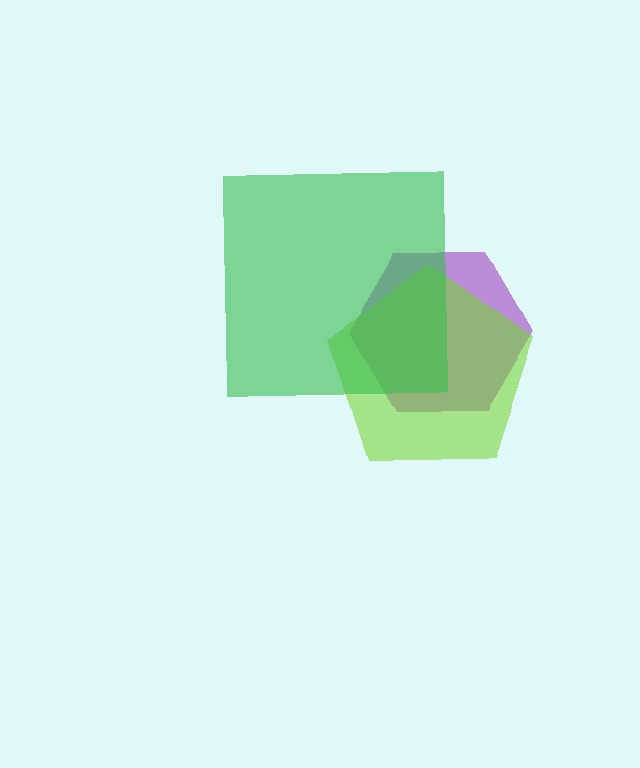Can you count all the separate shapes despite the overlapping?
Yes, there are 3 separate shapes.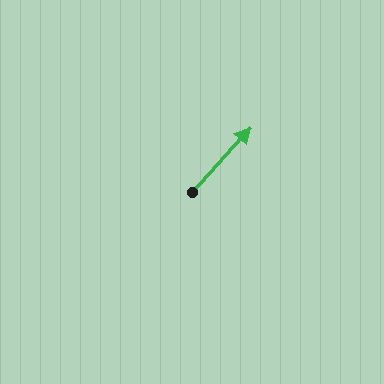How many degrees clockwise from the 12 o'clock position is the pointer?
Approximately 42 degrees.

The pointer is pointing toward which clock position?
Roughly 1 o'clock.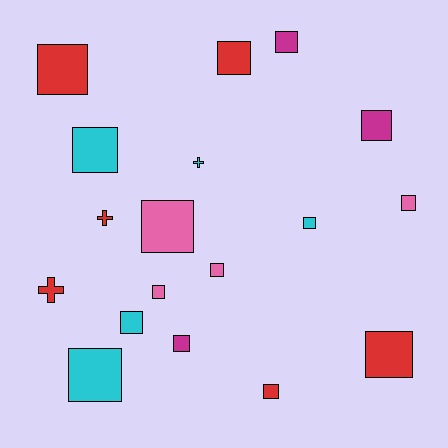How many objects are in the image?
There are 18 objects.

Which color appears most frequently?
Red, with 6 objects.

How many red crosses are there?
There are 2 red crosses.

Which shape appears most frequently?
Square, with 15 objects.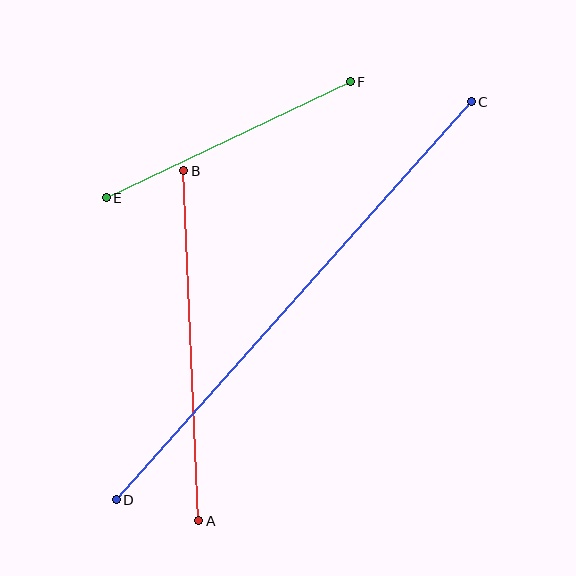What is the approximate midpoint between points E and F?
The midpoint is at approximately (228, 140) pixels.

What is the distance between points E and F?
The distance is approximately 270 pixels.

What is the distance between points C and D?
The distance is approximately 533 pixels.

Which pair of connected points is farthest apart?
Points C and D are farthest apart.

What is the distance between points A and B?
The distance is approximately 351 pixels.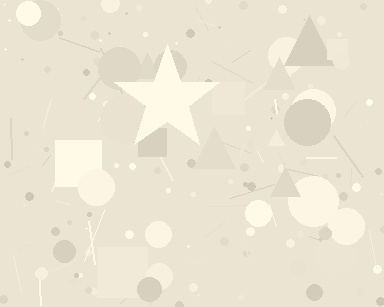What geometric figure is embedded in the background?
A star is embedded in the background.